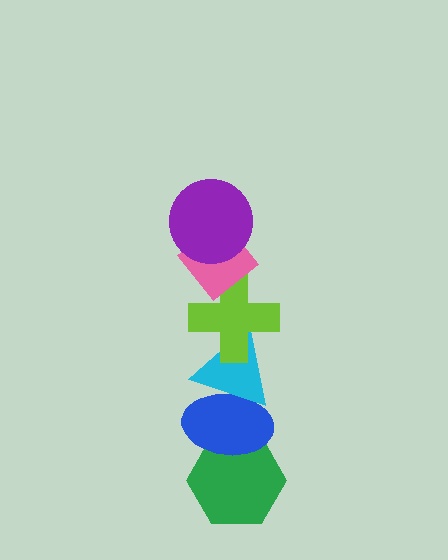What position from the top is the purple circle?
The purple circle is 1st from the top.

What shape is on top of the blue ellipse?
The cyan triangle is on top of the blue ellipse.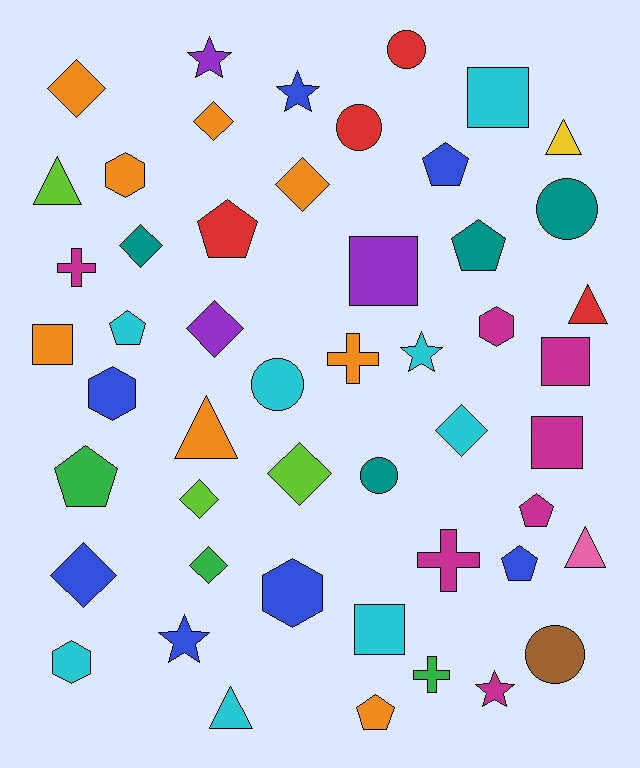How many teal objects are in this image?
There are 4 teal objects.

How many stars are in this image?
There are 5 stars.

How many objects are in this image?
There are 50 objects.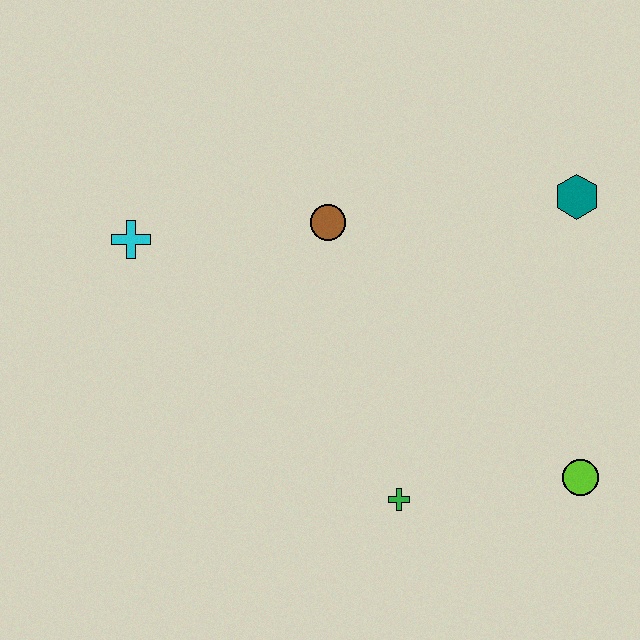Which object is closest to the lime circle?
The green cross is closest to the lime circle.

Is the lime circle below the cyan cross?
Yes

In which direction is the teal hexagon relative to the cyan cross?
The teal hexagon is to the right of the cyan cross.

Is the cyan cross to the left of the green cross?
Yes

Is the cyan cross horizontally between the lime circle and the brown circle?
No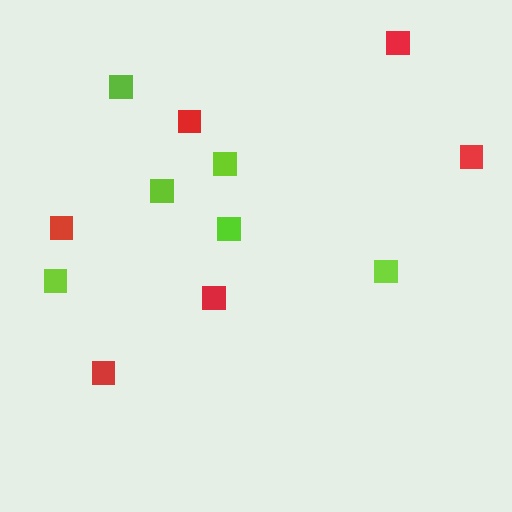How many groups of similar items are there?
There are 2 groups: one group of lime squares (6) and one group of red squares (6).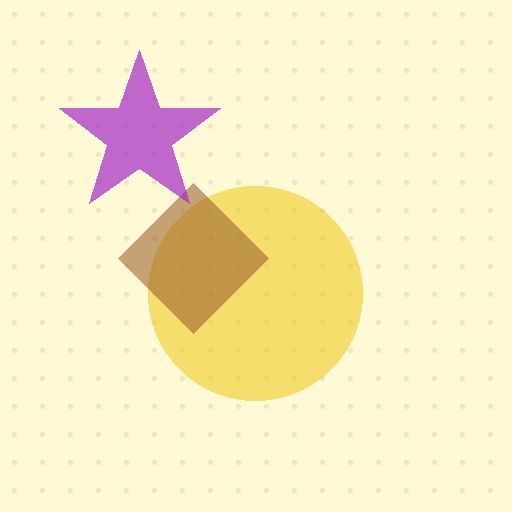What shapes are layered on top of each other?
The layered shapes are: a yellow circle, a brown diamond, a purple star.